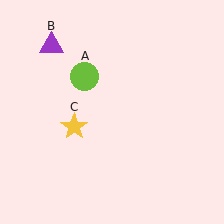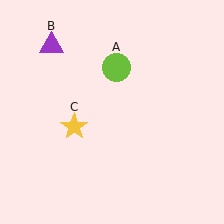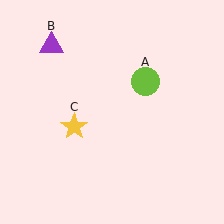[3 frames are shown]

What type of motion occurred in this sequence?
The lime circle (object A) rotated clockwise around the center of the scene.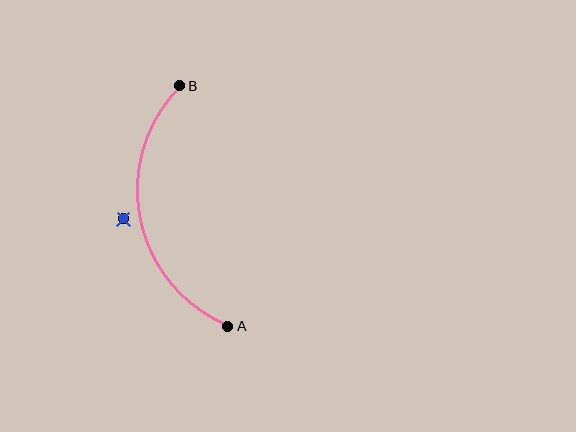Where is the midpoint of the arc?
The arc midpoint is the point on the curve farthest from the straight line joining A and B. It sits to the left of that line.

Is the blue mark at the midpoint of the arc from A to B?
No — the blue mark does not lie on the arc at all. It sits slightly outside the curve.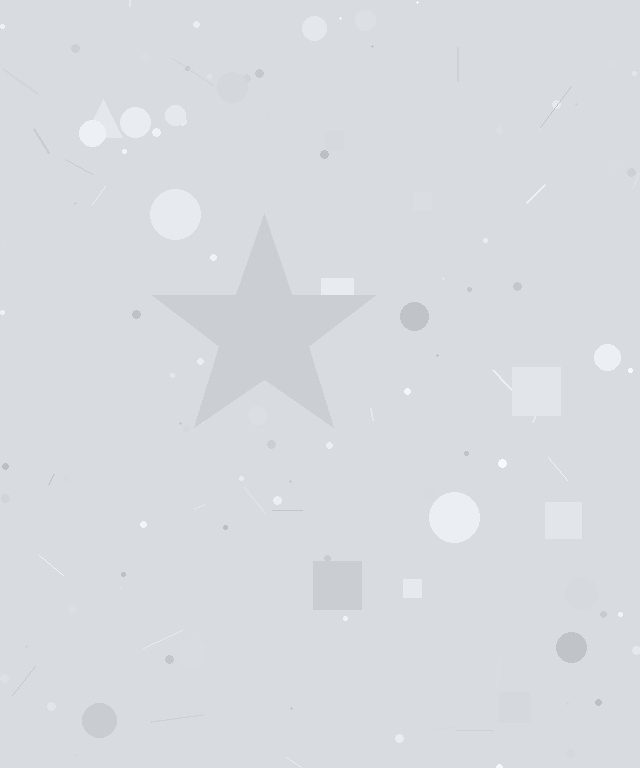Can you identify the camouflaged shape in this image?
The camouflaged shape is a star.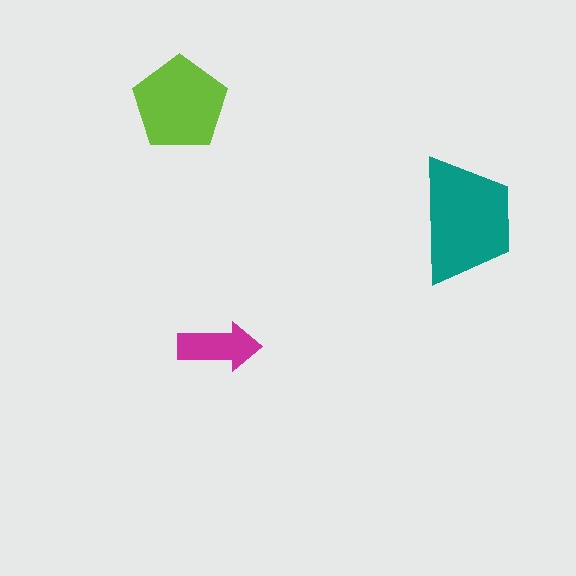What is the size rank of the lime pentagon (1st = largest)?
2nd.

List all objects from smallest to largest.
The magenta arrow, the lime pentagon, the teal trapezoid.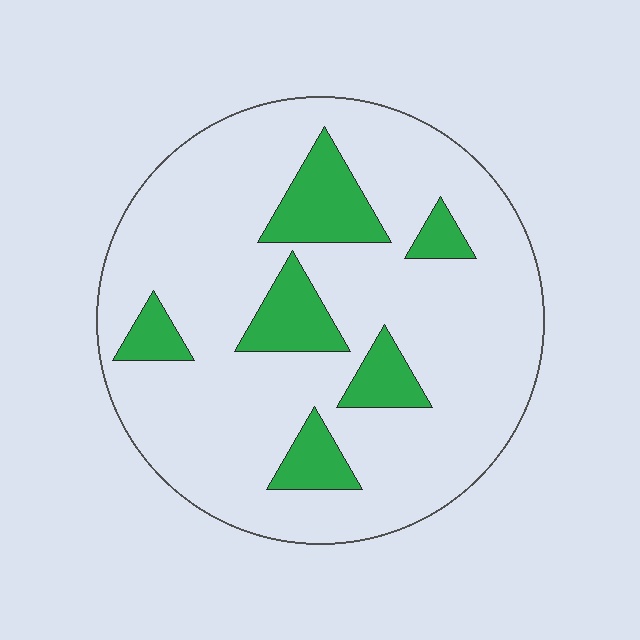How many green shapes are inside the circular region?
6.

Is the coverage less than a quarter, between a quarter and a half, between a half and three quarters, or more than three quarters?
Less than a quarter.